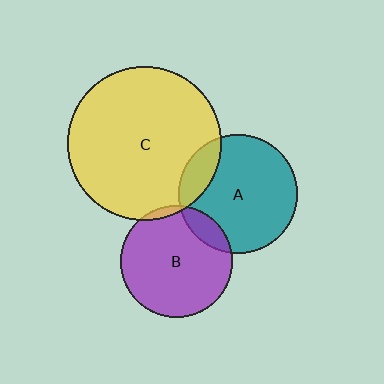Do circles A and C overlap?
Yes.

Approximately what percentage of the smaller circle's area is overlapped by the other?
Approximately 15%.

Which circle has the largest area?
Circle C (yellow).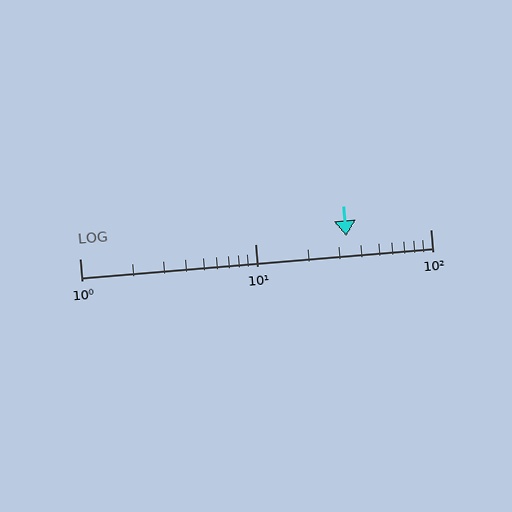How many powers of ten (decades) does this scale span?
The scale spans 2 decades, from 1 to 100.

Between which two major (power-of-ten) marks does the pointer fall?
The pointer is between 10 and 100.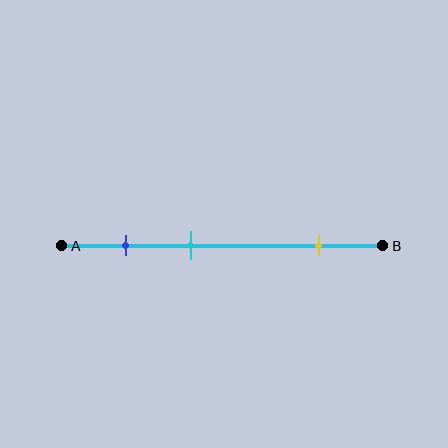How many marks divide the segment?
There are 3 marks dividing the segment.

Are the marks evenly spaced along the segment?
No, the marks are not evenly spaced.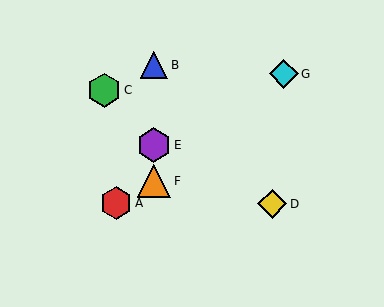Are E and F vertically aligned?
Yes, both are at x≈154.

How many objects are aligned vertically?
3 objects (B, E, F) are aligned vertically.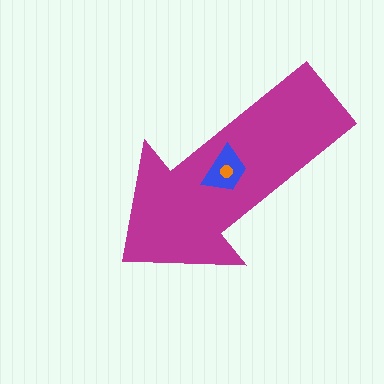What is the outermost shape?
The magenta arrow.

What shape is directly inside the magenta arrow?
The blue trapezoid.